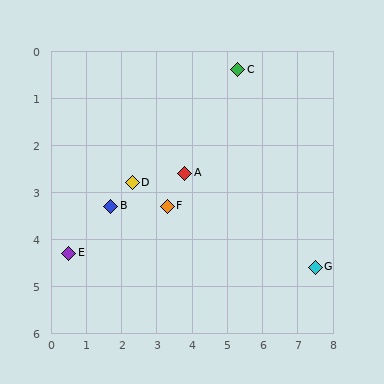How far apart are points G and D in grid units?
Points G and D are about 5.5 grid units apart.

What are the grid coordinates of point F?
Point F is at approximately (3.3, 3.3).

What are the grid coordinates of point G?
Point G is at approximately (7.5, 4.6).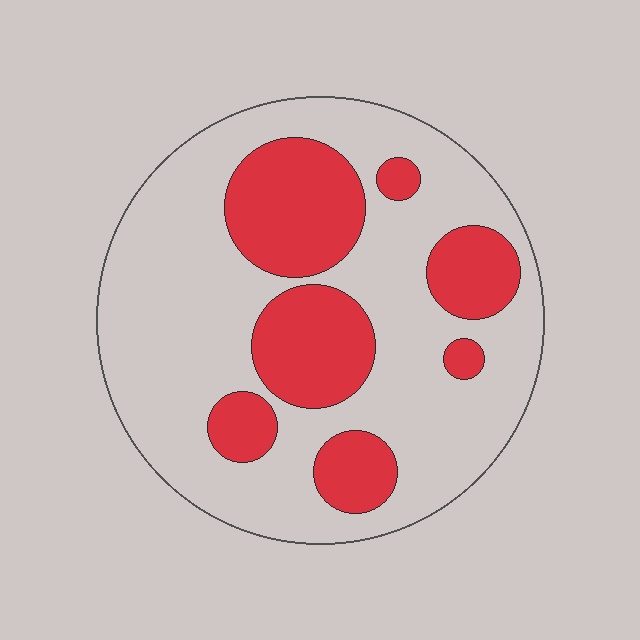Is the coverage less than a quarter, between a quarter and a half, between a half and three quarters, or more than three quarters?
Between a quarter and a half.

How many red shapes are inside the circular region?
7.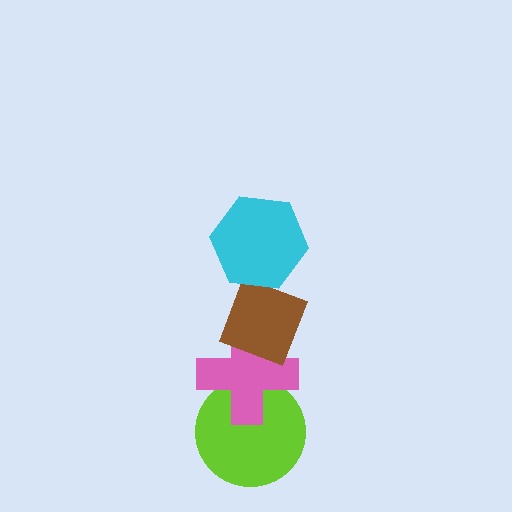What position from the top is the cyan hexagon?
The cyan hexagon is 1st from the top.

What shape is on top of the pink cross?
The brown diamond is on top of the pink cross.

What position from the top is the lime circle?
The lime circle is 4th from the top.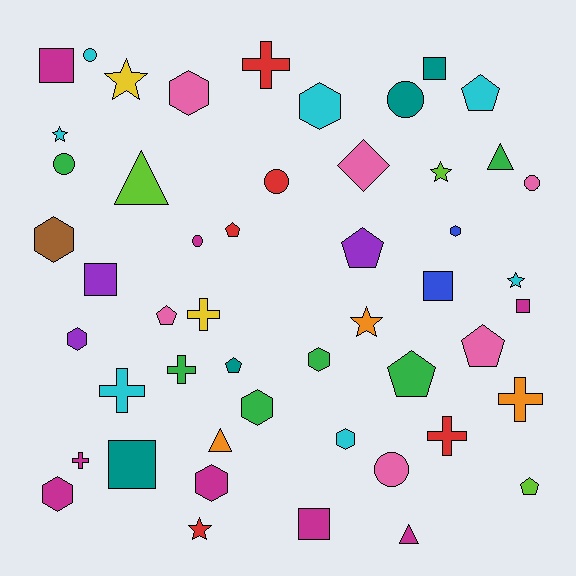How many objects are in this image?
There are 50 objects.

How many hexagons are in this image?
There are 10 hexagons.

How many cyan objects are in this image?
There are 7 cyan objects.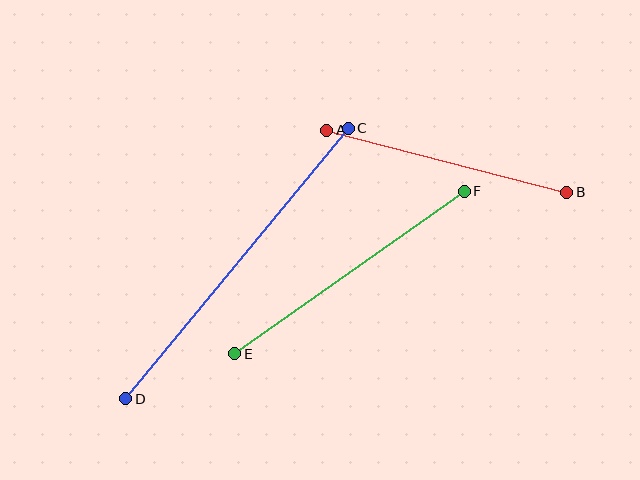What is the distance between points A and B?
The distance is approximately 248 pixels.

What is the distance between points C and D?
The distance is approximately 350 pixels.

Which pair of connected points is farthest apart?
Points C and D are farthest apart.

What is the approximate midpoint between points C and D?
The midpoint is at approximately (237, 264) pixels.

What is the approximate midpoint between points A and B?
The midpoint is at approximately (447, 161) pixels.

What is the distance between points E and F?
The distance is approximately 281 pixels.